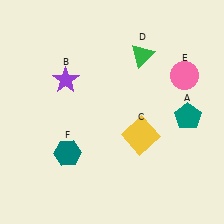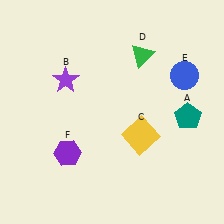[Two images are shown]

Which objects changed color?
E changed from pink to blue. F changed from teal to purple.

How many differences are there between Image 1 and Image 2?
There are 2 differences between the two images.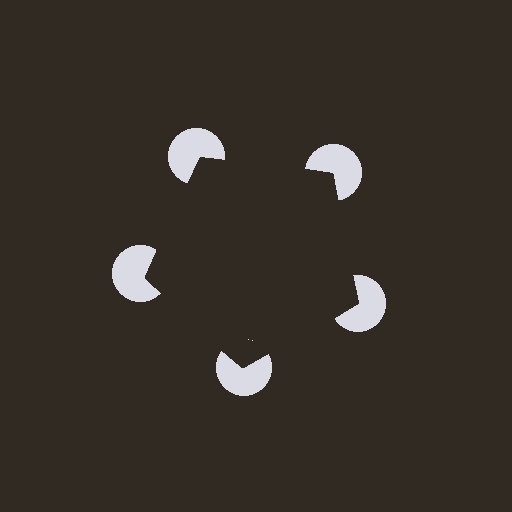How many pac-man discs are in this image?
There are 5 — one at each vertex of the illusory pentagon.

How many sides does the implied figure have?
5 sides.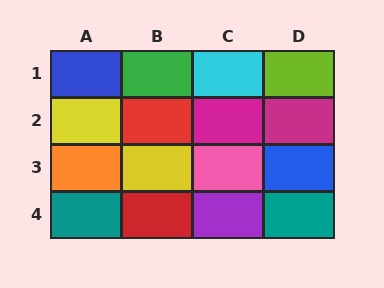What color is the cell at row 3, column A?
Orange.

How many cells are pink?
1 cell is pink.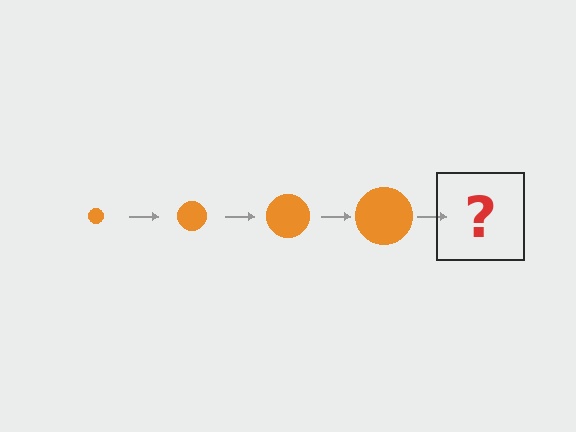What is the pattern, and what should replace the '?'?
The pattern is that the circle gets progressively larger each step. The '?' should be an orange circle, larger than the previous one.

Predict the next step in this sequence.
The next step is an orange circle, larger than the previous one.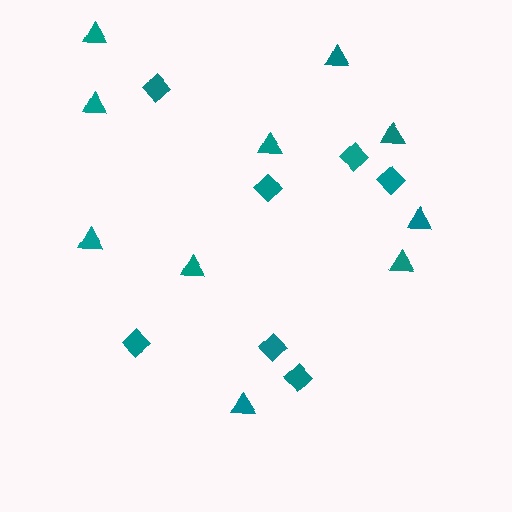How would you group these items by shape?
There are 2 groups: one group of triangles (10) and one group of diamonds (7).